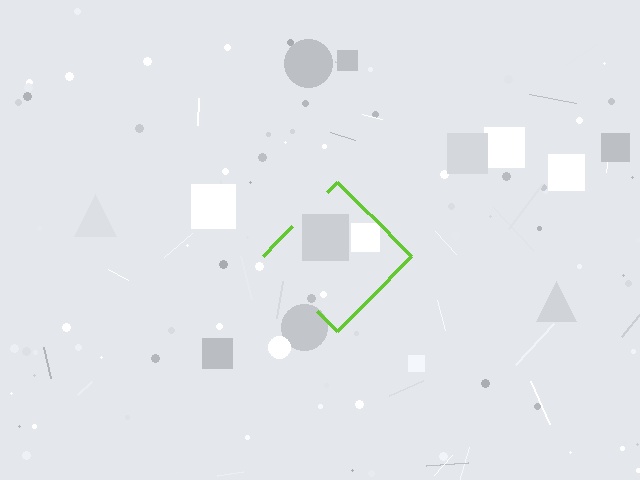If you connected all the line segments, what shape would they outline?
They would outline a diamond.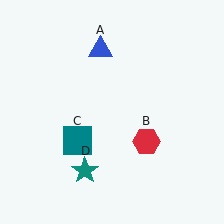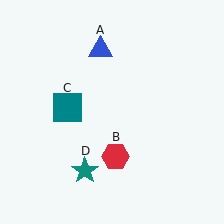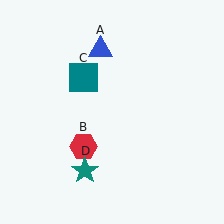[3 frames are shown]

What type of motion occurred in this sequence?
The red hexagon (object B), teal square (object C) rotated clockwise around the center of the scene.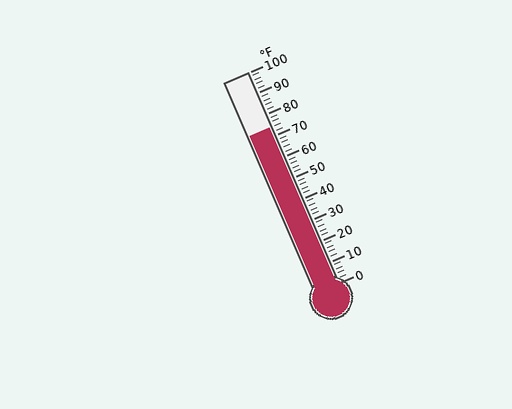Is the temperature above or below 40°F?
The temperature is above 40°F.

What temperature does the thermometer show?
The thermometer shows approximately 74°F.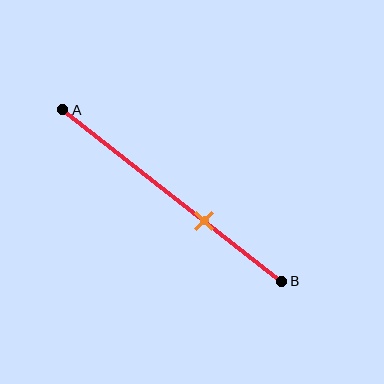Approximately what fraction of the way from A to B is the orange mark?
The orange mark is approximately 65% of the way from A to B.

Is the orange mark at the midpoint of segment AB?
No, the mark is at about 65% from A, not at the 50% midpoint.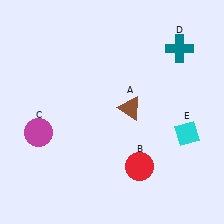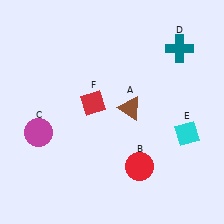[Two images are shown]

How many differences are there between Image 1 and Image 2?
There is 1 difference between the two images.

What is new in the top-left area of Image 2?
A red diamond (F) was added in the top-left area of Image 2.